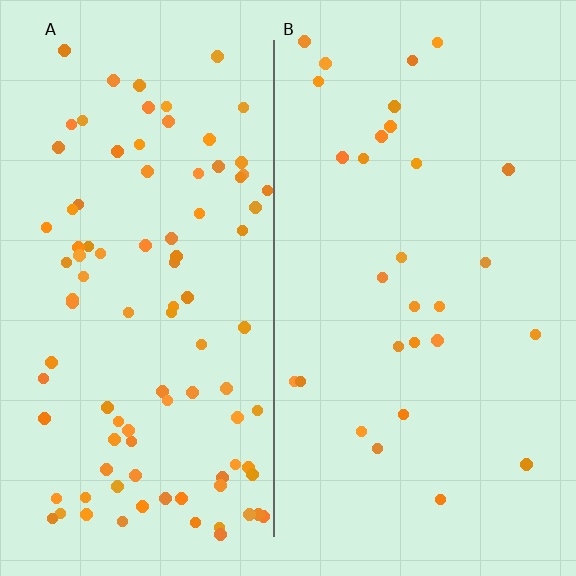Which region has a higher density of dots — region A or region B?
A (the left).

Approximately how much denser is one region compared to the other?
Approximately 3.3× — region A over region B.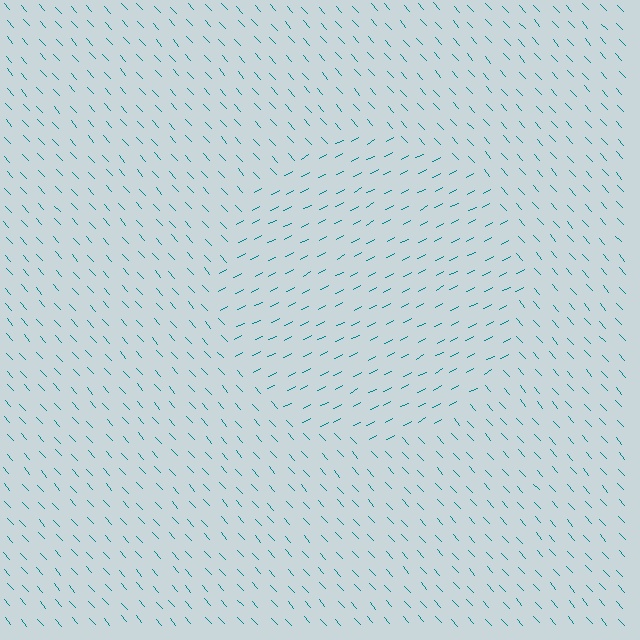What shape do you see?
I see a circle.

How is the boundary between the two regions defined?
The boundary is defined purely by a change in line orientation (approximately 75 degrees difference). All lines are the same color and thickness.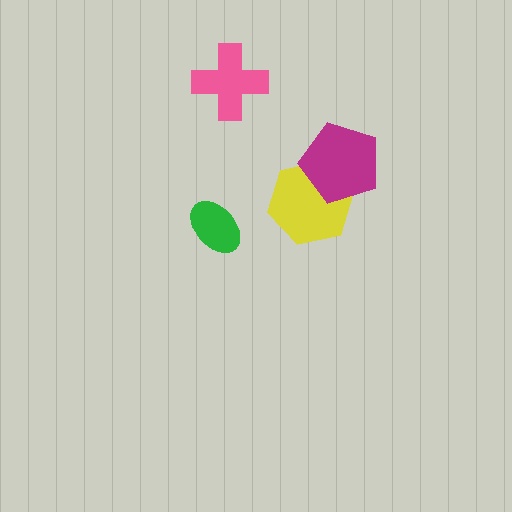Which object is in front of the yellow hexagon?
The magenta pentagon is in front of the yellow hexagon.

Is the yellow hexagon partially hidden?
Yes, it is partially covered by another shape.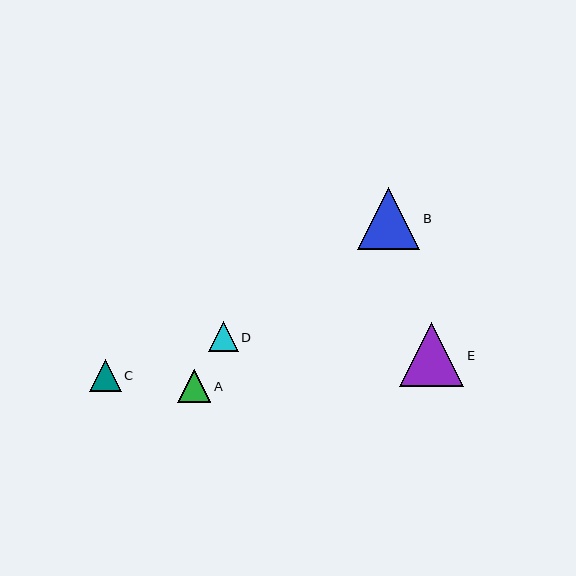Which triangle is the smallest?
Triangle D is the smallest with a size of approximately 30 pixels.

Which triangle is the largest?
Triangle E is the largest with a size of approximately 64 pixels.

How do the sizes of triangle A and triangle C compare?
Triangle A and triangle C are approximately the same size.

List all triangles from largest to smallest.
From largest to smallest: E, B, A, C, D.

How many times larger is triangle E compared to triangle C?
Triangle E is approximately 2.0 times the size of triangle C.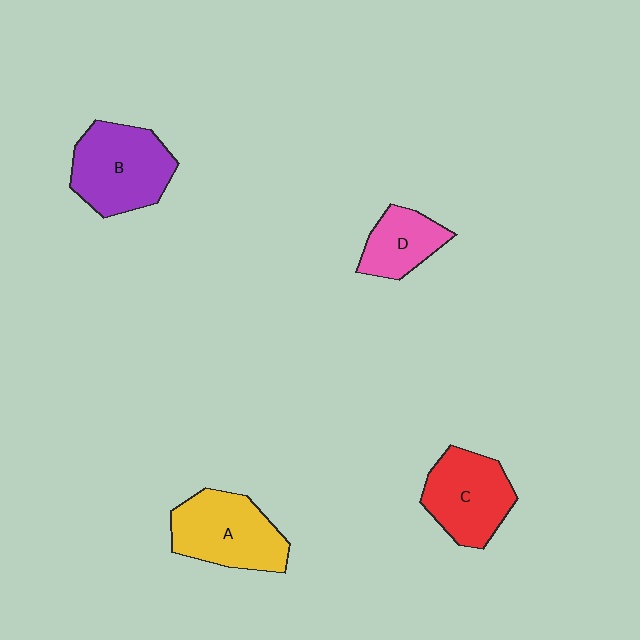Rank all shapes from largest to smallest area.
From largest to smallest: B (purple), A (yellow), C (red), D (pink).